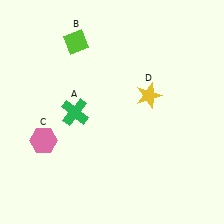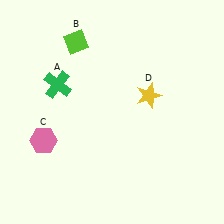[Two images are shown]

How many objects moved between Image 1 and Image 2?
1 object moved between the two images.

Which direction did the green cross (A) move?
The green cross (A) moved up.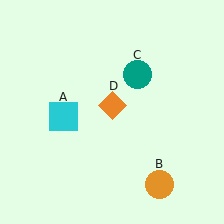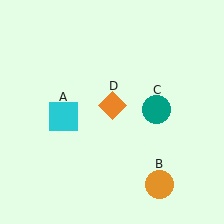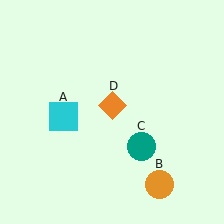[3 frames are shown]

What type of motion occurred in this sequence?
The teal circle (object C) rotated clockwise around the center of the scene.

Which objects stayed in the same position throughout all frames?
Cyan square (object A) and orange circle (object B) and orange diamond (object D) remained stationary.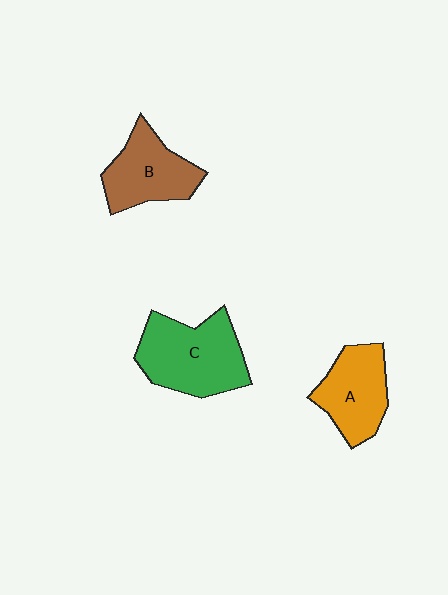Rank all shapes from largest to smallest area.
From largest to smallest: C (green), B (brown), A (orange).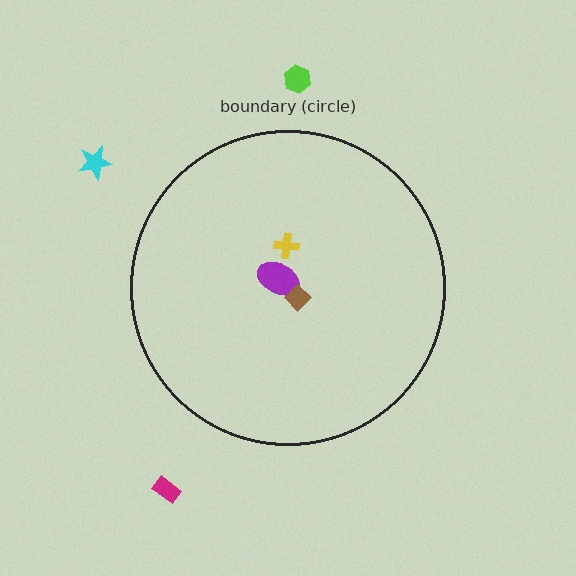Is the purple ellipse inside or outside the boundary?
Inside.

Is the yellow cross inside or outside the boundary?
Inside.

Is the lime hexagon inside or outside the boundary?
Outside.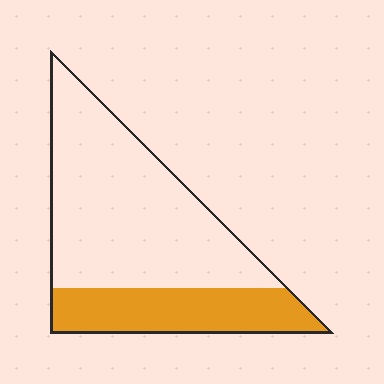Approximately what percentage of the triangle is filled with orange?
Approximately 30%.